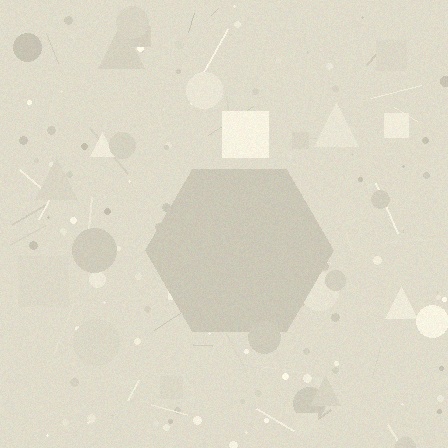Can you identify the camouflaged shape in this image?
The camouflaged shape is a hexagon.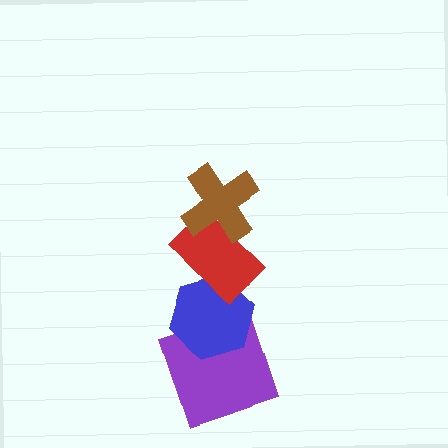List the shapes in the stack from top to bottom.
From top to bottom: the brown cross, the red rectangle, the blue hexagon, the purple square.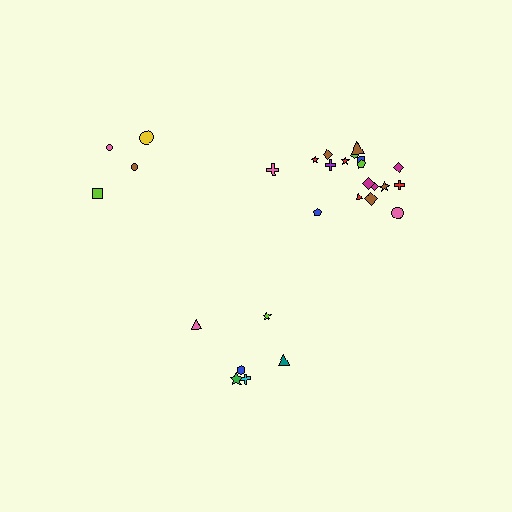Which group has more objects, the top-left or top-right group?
The top-right group.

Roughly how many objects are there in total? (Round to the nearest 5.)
Roughly 30 objects in total.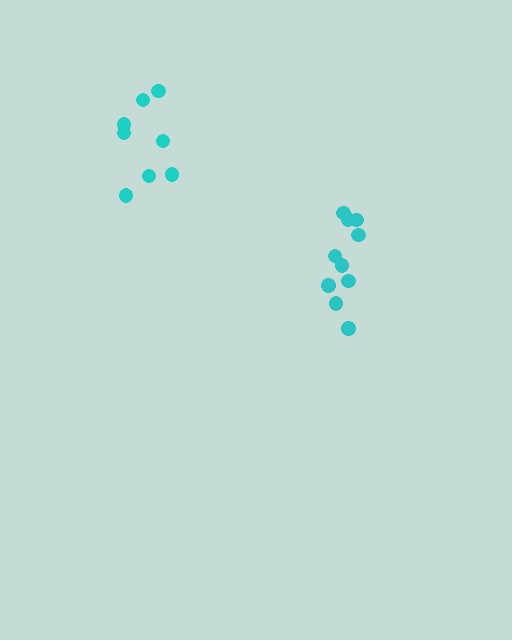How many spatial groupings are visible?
There are 2 spatial groupings.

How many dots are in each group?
Group 1: 8 dots, Group 2: 10 dots (18 total).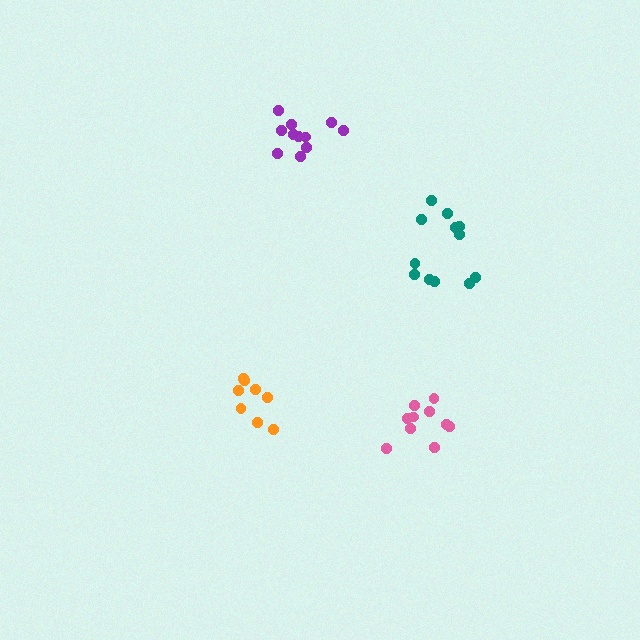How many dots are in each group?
Group 1: 8 dots, Group 2: 11 dots, Group 3: 12 dots, Group 4: 10 dots (41 total).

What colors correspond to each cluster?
The clusters are colored: orange, purple, teal, pink.